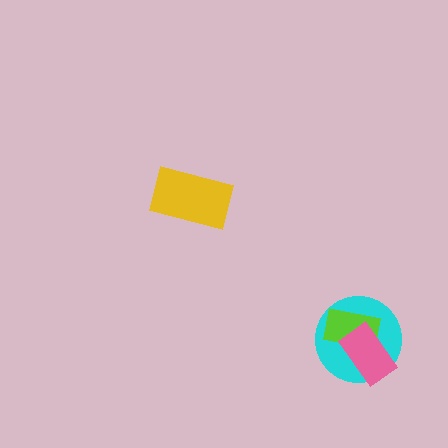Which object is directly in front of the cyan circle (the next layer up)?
The lime rectangle is directly in front of the cyan circle.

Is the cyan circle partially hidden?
Yes, it is partially covered by another shape.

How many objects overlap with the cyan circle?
2 objects overlap with the cyan circle.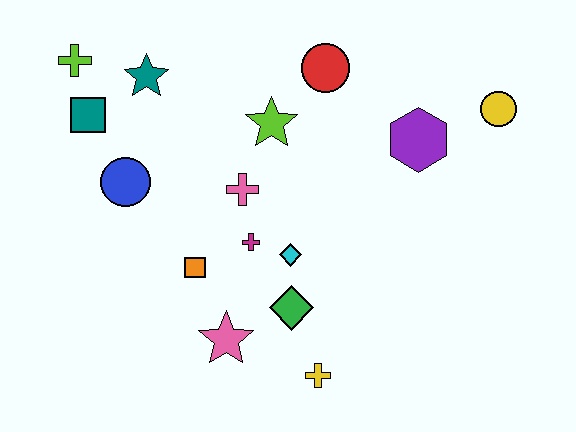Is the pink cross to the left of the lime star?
Yes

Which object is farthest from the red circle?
The yellow cross is farthest from the red circle.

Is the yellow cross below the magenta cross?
Yes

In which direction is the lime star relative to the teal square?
The lime star is to the right of the teal square.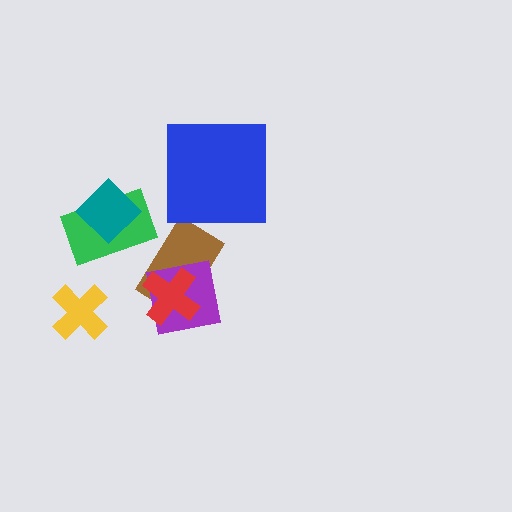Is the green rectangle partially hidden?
Yes, it is partially covered by another shape.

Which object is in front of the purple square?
The red cross is in front of the purple square.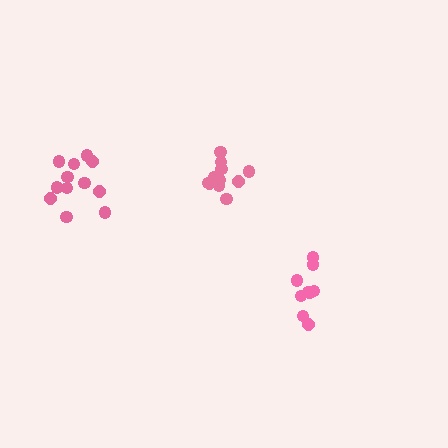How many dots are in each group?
Group 1: 11 dots, Group 2: 9 dots, Group 3: 12 dots (32 total).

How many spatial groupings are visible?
There are 3 spatial groupings.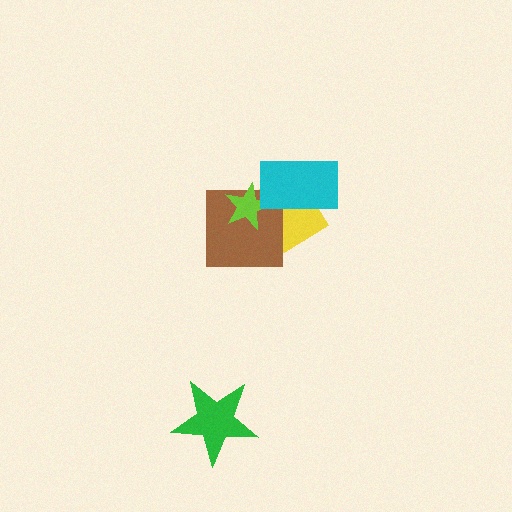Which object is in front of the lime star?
The cyan rectangle is in front of the lime star.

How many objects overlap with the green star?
0 objects overlap with the green star.